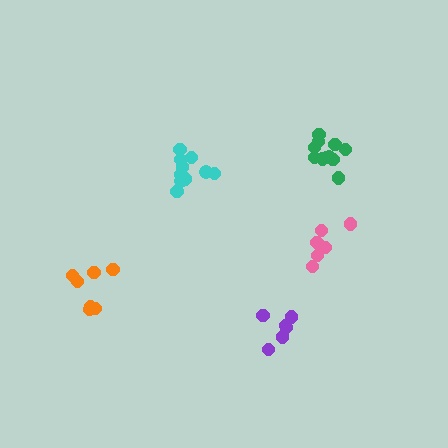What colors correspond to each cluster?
The clusters are colored: cyan, pink, green, orange, purple.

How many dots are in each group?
Group 1: 10 dots, Group 2: 6 dots, Group 3: 11 dots, Group 4: 7 dots, Group 5: 6 dots (40 total).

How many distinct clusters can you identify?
There are 5 distinct clusters.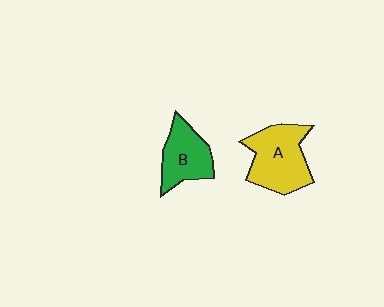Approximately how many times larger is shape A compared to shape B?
Approximately 1.3 times.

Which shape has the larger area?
Shape A (yellow).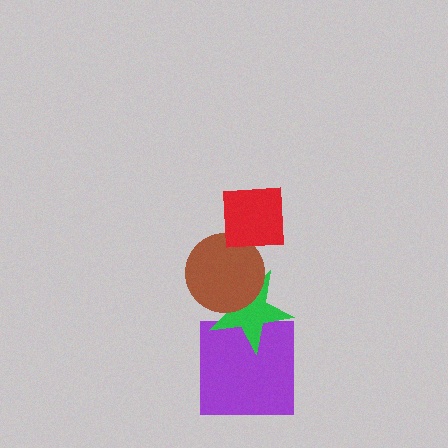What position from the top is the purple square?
The purple square is 4th from the top.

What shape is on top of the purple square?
The green star is on top of the purple square.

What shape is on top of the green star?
The brown circle is on top of the green star.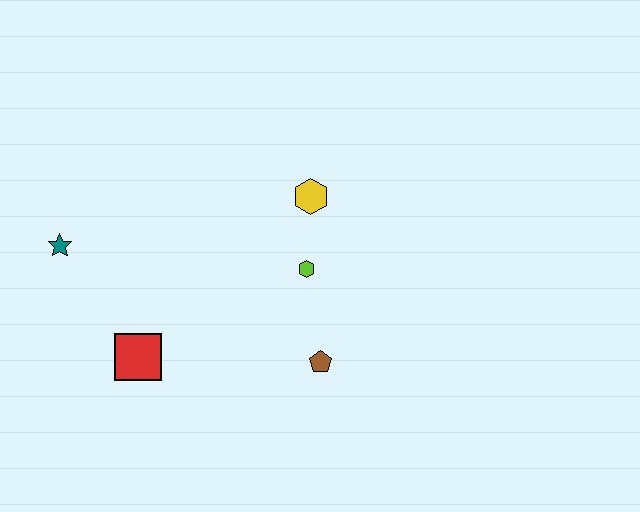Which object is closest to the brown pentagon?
The lime hexagon is closest to the brown pentagon.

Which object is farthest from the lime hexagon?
The teal star is farthest from the lime hexagon.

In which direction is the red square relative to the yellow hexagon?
The red square is to the left of the yellow hexagon.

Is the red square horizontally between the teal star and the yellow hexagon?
Yes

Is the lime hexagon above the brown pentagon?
Yes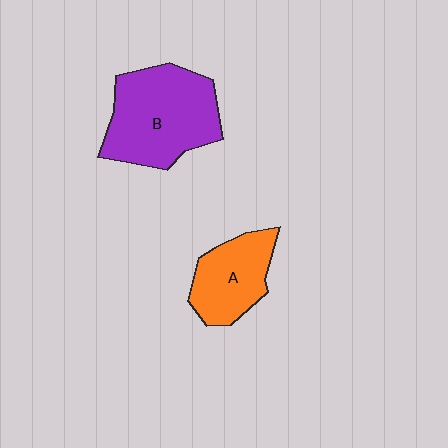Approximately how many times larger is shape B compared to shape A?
Approximately 1.6 times.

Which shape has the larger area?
Shape B (purple).